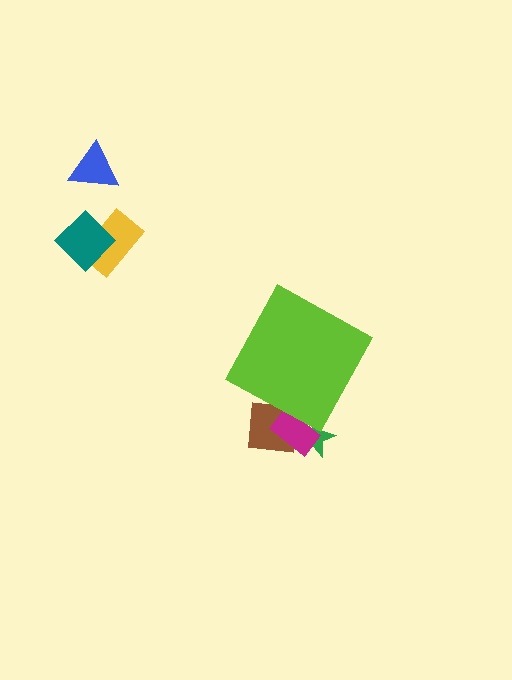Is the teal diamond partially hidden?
No, the teal diamond is fully visible.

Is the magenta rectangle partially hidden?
Yes, the magenta rectangle is partially hidden behind the lime diamond.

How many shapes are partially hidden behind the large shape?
3 shapes are partially hidden.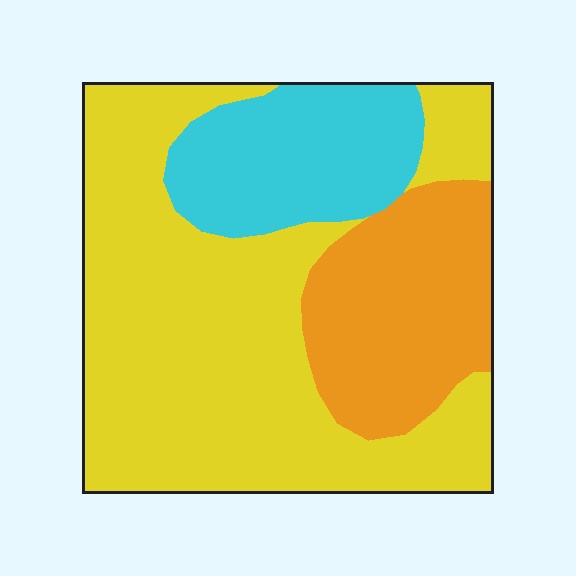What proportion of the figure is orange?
Orange takes up less than a quarter of the figure.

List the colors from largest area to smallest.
From largest to smallest: yellow, orange, cyan.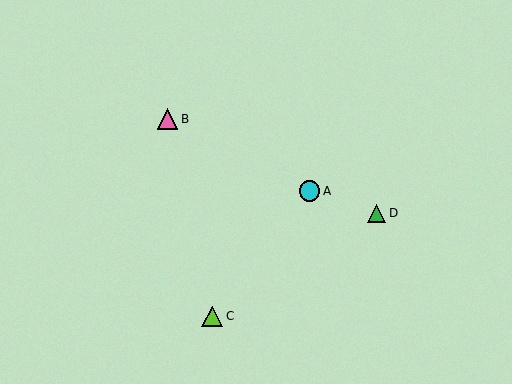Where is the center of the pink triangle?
The center of the pink triangle is at (167, 119).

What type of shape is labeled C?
Shape C is a lime triangle.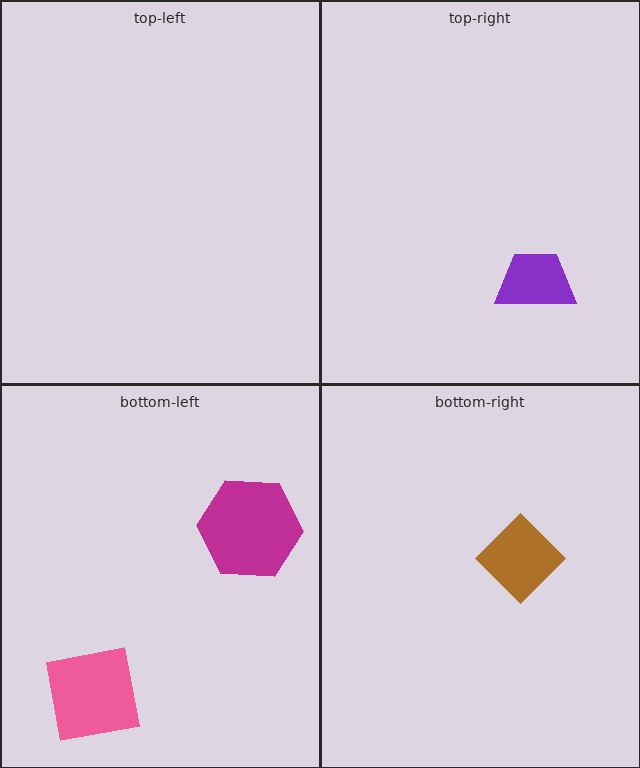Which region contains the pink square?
The bottom-left region.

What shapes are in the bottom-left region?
The magenta hexagon, the pink square.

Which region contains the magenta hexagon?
The bottom-left region.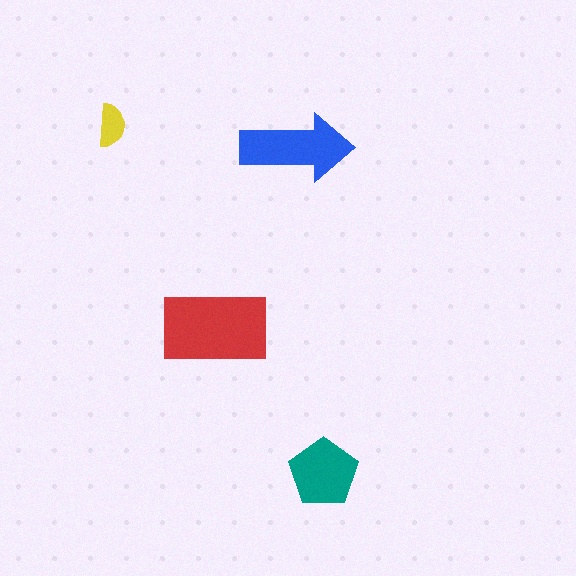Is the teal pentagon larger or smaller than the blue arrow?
Smaller.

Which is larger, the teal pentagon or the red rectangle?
The red rectangle.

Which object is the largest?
The red rectangle.